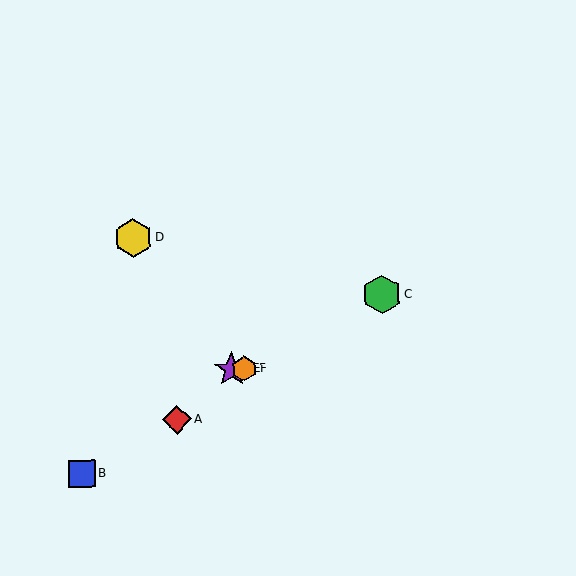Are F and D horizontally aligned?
No, F is at y≈369 and D is at y≈238.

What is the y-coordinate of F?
Object F is at y≈369.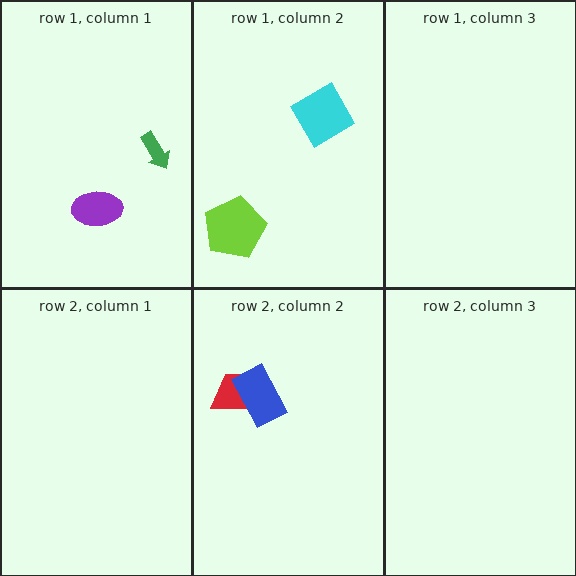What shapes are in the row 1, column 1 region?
The green arrow, the purple ellipse.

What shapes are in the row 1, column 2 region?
The lime pentagon, the cyan diamond.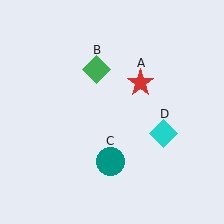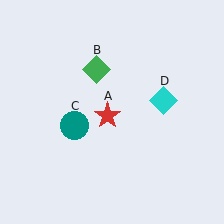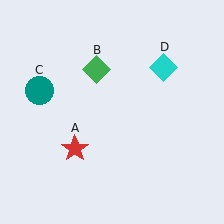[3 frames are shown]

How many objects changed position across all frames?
3 objects changed position: red star (object A), teal circle (object C), cyan diamond (object D).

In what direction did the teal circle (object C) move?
The teal circle (object C) moved up and to the left.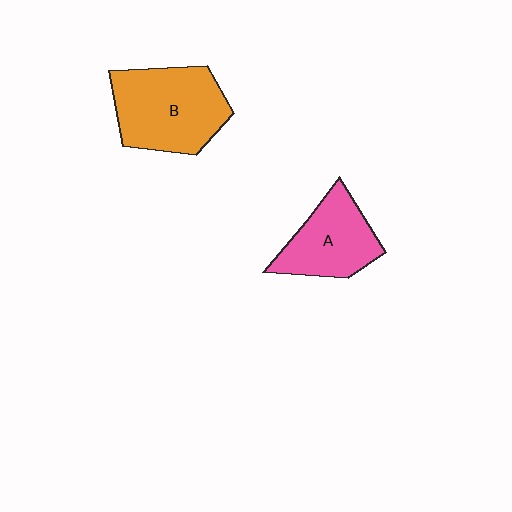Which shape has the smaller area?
Shape A (pink).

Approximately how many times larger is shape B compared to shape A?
Approximately 1.4 times.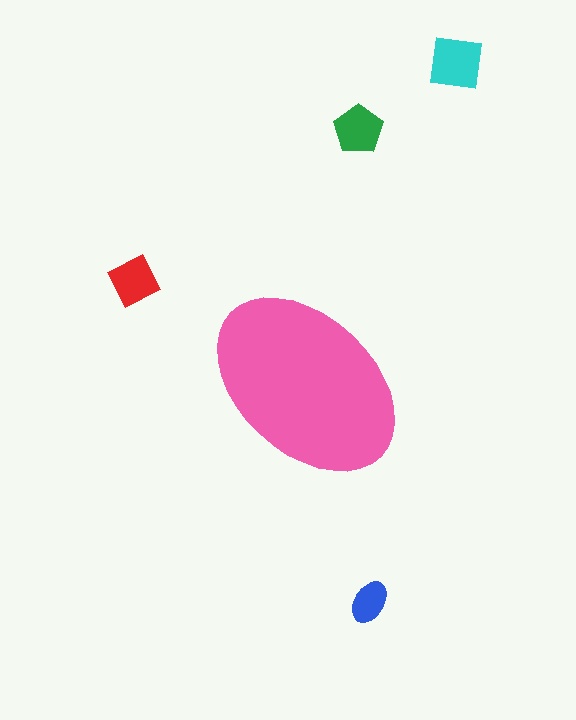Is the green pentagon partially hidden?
No, the green pentagon is fully visible.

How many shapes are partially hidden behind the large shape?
0 shapes are partially hidden.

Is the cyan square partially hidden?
No, the cyan square is fully visible.